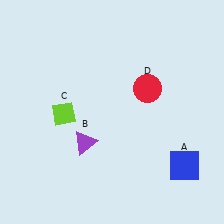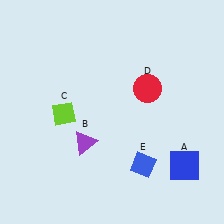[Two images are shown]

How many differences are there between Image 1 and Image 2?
There is 1 difference between the two images.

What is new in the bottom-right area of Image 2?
A blue diamond (E) was added in the bottom-right area of Image 2.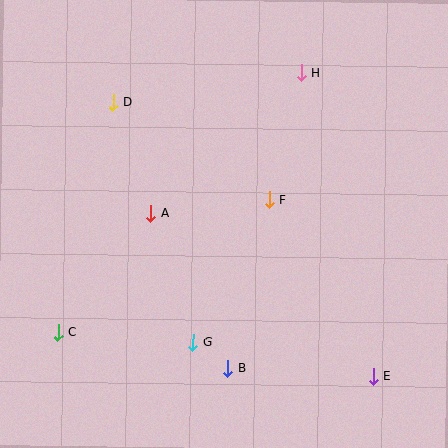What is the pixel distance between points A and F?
The distance between A and F is 119 pixels.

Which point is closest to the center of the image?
Point F at (269, 200) is closest to the center.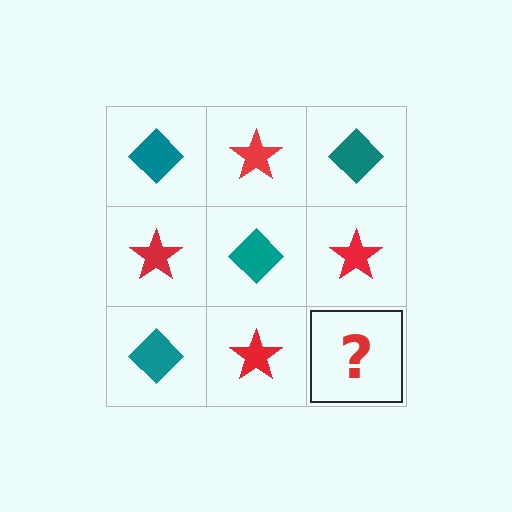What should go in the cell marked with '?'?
The missing cell should contain a teal diamond.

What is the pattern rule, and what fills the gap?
The rule is that it alternates teal diamond and red star in a checkerboard pattern. The gap should be filled with a teal diamond.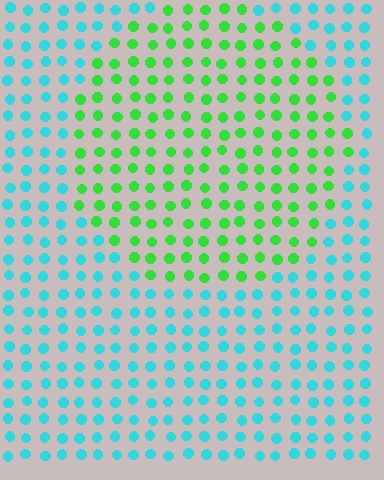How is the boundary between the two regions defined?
The boundary is defined purely by a slight shift in hue (about 60 degrees). Spacing, size, and orientation are identical on both sides.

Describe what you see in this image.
The image is filled with small cyan elements in a uniform arrangement. A circle-shaped region is visible where the elements are tinted to a slightly different hue, forming a subtle color boundary.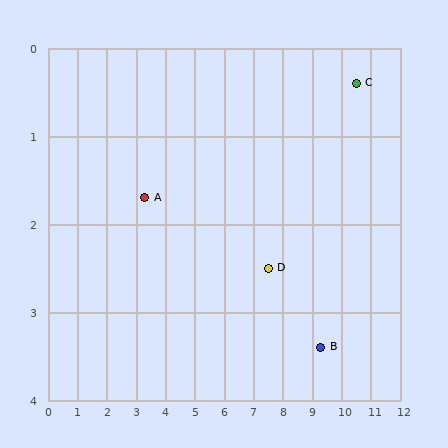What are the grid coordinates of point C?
Point C is at approximately (10.5, 0.4).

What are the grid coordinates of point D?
Point D is at approximately (7.5, 2.5).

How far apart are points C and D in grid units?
Points C and D are about 3.7 grid units apart.